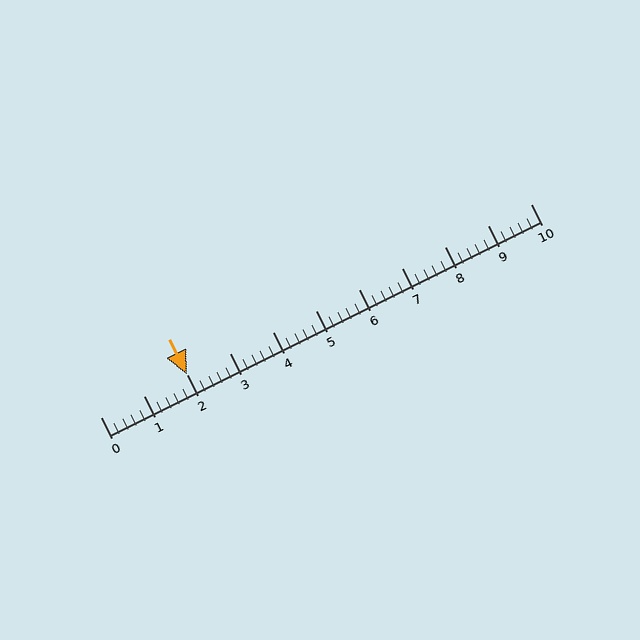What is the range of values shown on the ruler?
The ruler shows values from 0 to 10.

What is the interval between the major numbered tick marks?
The major tick marks are spaced 1 units apart.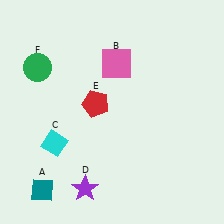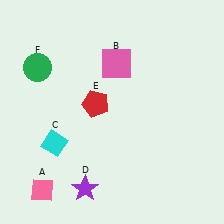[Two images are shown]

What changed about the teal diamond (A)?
In Image 1, A is teal. In Image 2, it changed to pink.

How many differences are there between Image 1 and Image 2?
There is 1 difference between the two images.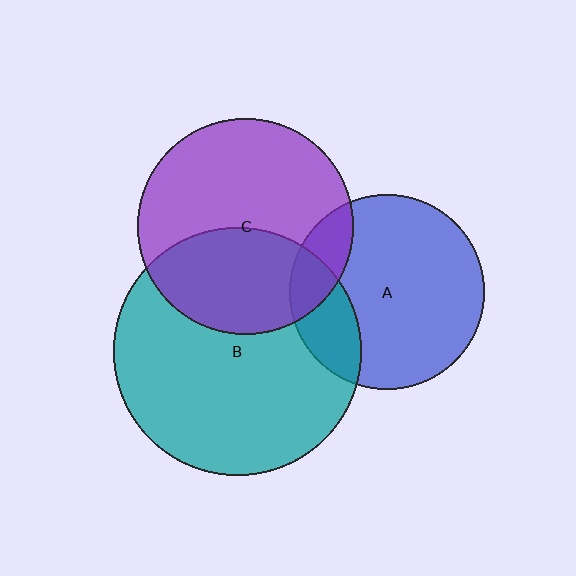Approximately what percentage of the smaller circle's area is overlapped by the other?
Approximately 40%.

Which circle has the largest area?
Circle B (teal).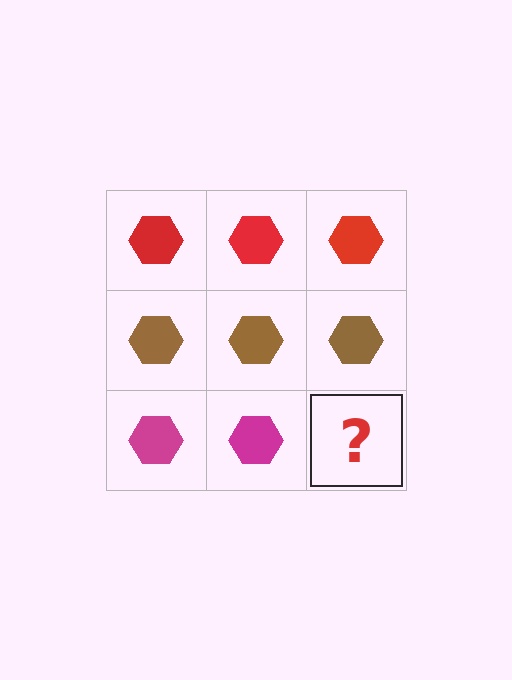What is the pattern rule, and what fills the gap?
The rule is that each row has a consistent color. The gap should be filled with a magenta hexagon.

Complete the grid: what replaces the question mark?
The question mark should be replaced with a magenta hexagon.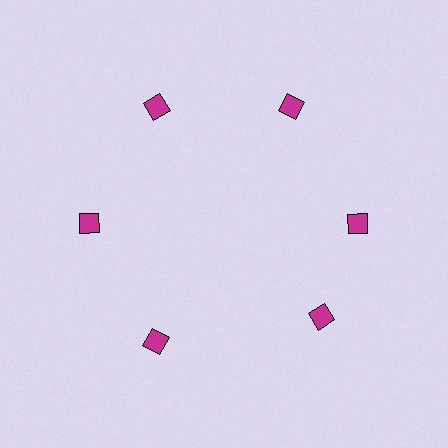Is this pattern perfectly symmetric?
No. The 6 magenta diamonds are arranged in a ring, but one element near the 5 o'clock position is rotated out of alignment along the ring, breaking the 6-fold rotational symmetry.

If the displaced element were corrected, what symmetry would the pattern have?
It would have 6-fold rotational symmetry — the pattern would map onto itself every 60 degrees.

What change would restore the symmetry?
The symmetry would be restored by rotating it back into even spacing with its neighbors so that all 6 diamonds sit at equal angles and equal distance from the center.